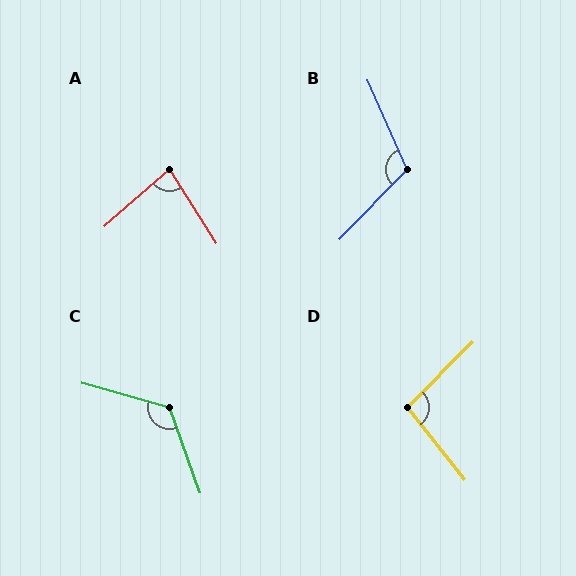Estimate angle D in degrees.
Approximately 97 degrees.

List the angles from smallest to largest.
A (81°), D (97°), B (112°), C (126°).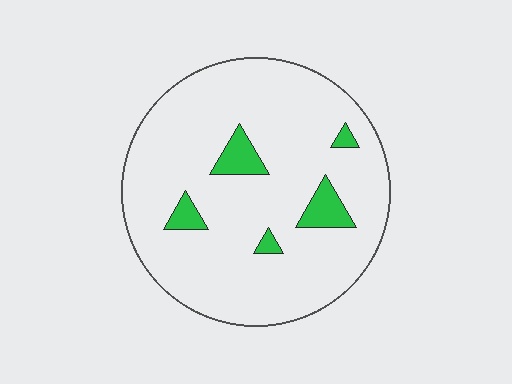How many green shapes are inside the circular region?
5.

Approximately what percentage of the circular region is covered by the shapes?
Approximately 10%.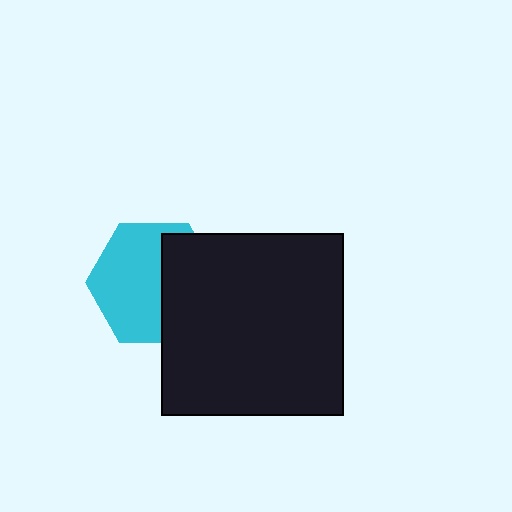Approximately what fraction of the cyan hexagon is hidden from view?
Roughly 40% of the cyan hexagon is hidden behind the black square.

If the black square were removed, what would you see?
You would see the complete cyan hexagon.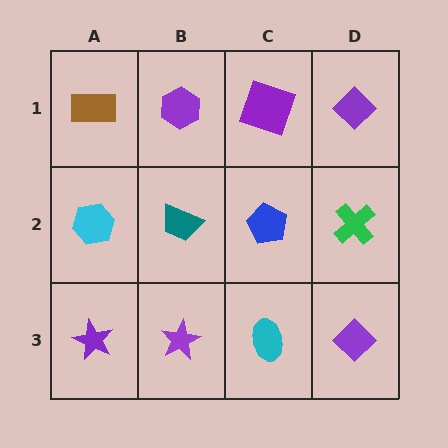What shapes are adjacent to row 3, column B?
A teal trapezoid (row 2, column B), a purple star (row 3, column A), a cyan ellipse (row 3, column C).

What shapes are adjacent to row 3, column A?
A cyan hexagon (row 2, column A), a purple star (row 3, column B).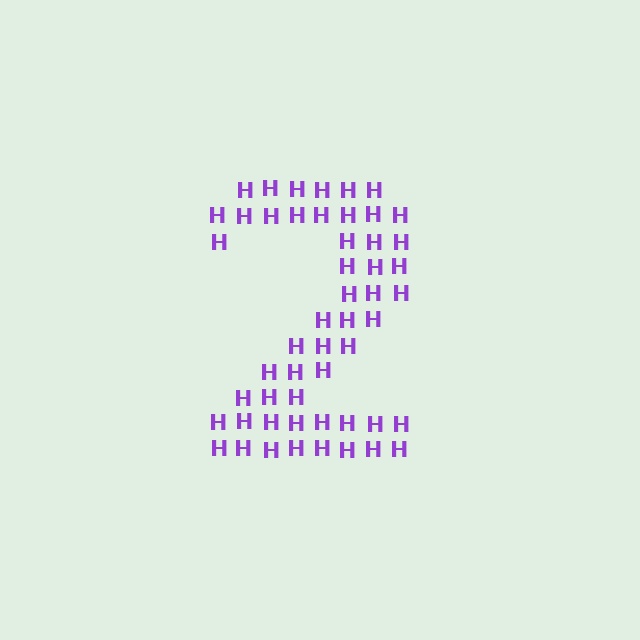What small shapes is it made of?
It is made of small letter H's.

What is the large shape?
The large shape is the digit 2.